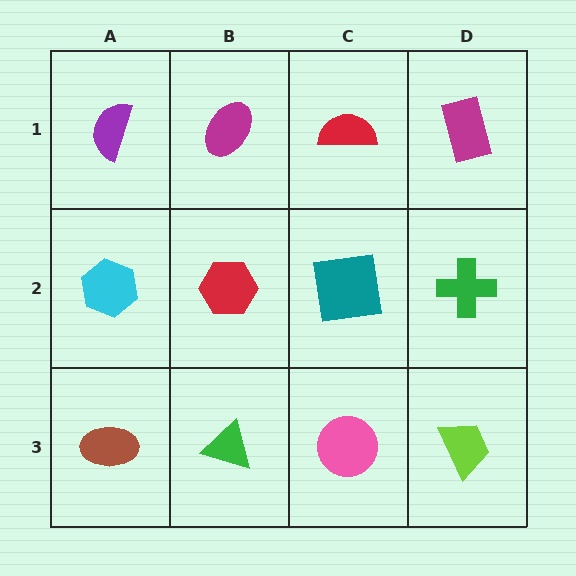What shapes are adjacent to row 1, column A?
A cyan hexagon (row 2, column A), a magenta ellipse (row 1, column B).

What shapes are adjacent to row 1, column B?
A red hexagon (row 2, column B), a purple semicircle (row 1, column A), a red semicircle (row 1, column C).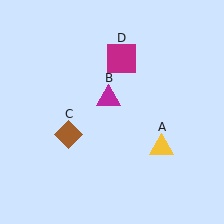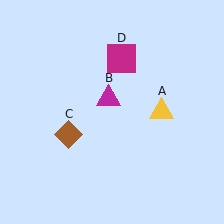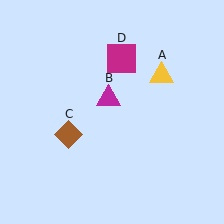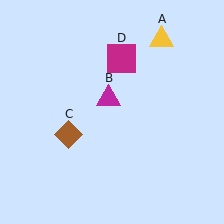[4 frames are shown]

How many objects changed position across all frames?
1 object changed position: yellow triangle (object A).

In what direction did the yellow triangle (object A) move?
The yellow triangle (object A) moved up.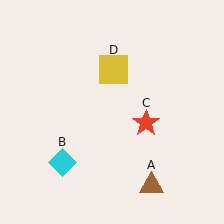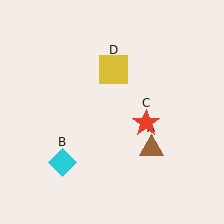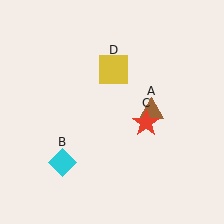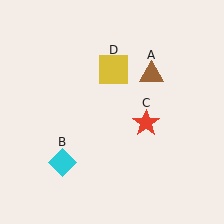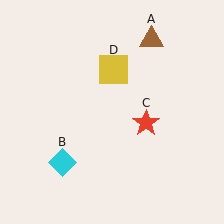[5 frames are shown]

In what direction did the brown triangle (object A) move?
The brown triangle (object A) moved up.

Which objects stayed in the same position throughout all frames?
Cyan diamond (object B) and red star (object C) and yellow square (object D) remained stationary.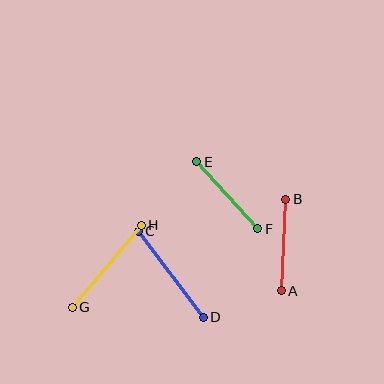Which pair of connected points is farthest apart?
Points C and D are farthest apart.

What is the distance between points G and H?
The distance is approximately 107 pixels.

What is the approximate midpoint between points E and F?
The midpoint is at approximately (227, 195) pixels.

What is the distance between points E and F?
The distance is approximately 91 pixels.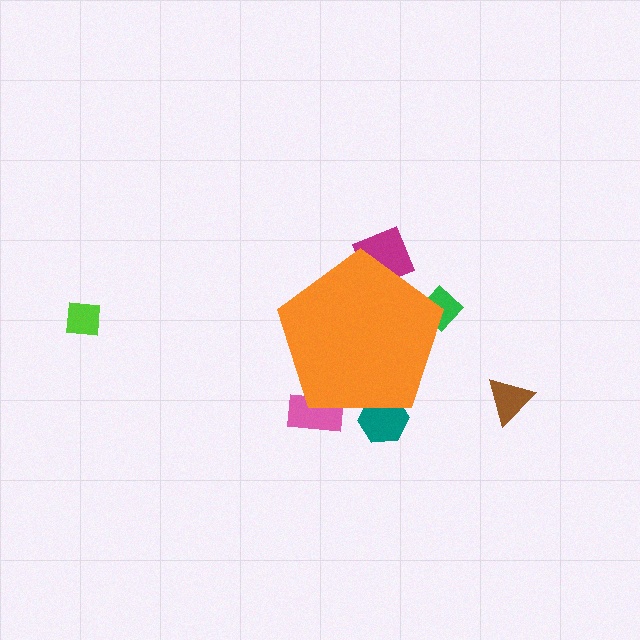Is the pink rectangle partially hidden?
Yes, the pink rectangle is partially hidden behind the orange pentagon.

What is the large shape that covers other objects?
An orange pentagon.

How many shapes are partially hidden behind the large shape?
4 shapes are partially hidden.